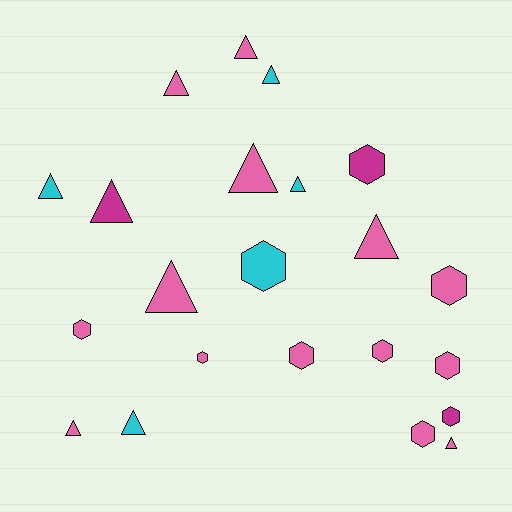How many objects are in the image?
There are 22 objects.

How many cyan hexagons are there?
There is 1 cyan hexagon.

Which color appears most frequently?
Pink, with 14 objects.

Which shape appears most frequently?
Triangle, with 12 objects.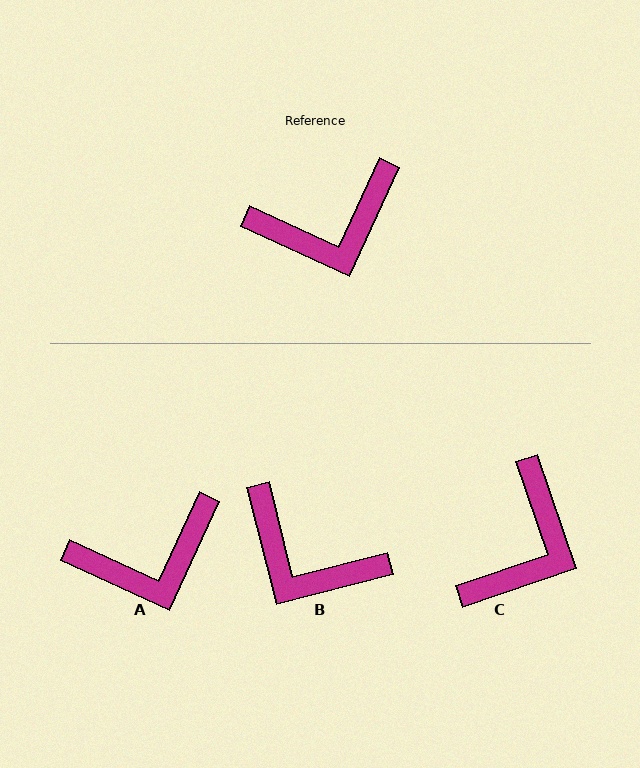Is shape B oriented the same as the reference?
No, it is off by about 51 degrees.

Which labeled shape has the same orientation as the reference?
A.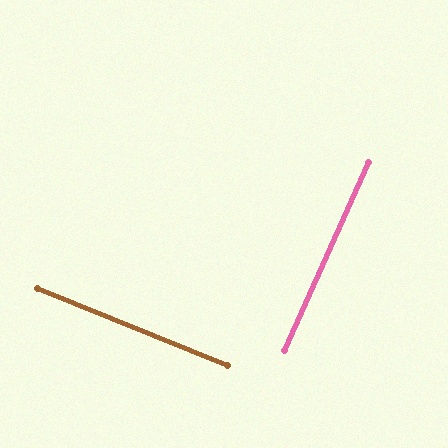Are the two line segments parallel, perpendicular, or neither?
Perpendicular — they meet at approximately 88°.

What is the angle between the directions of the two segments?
Approximately 88 degrees.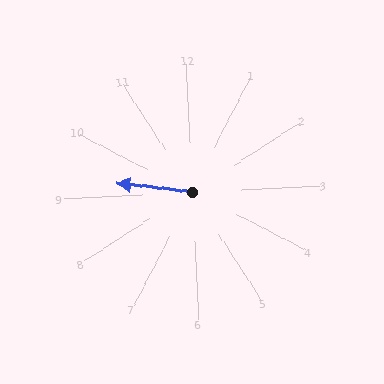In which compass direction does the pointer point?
West.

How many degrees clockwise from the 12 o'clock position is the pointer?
Approximately 279 degrees.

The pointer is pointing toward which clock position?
Roughly 9 o'clock.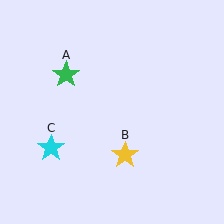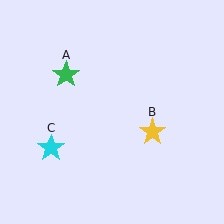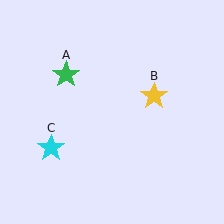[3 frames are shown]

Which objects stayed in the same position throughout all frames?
Green star (object A) and cyan star (object C) remained stationary.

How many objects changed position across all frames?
1 object changed position: yellow star (object B).